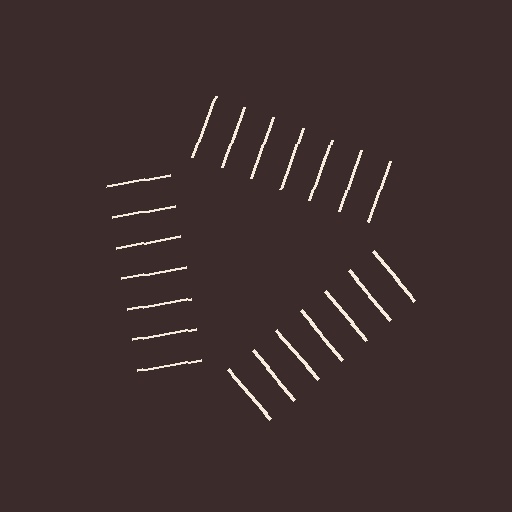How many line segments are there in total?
21 — 7 along each of the 3 edges.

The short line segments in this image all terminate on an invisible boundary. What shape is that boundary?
An illusory triangle — the line segments terminate on its edges but no continuous stroke is drawn.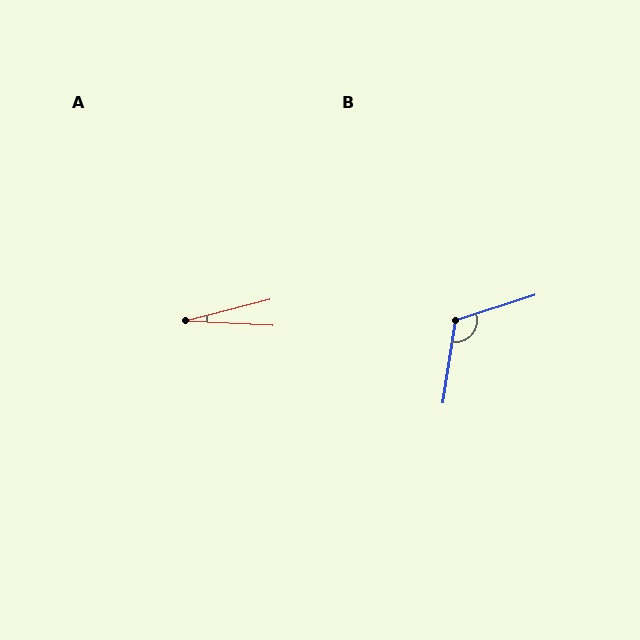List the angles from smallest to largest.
A (18°), B (116°).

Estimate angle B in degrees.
Approximately 116 degrees.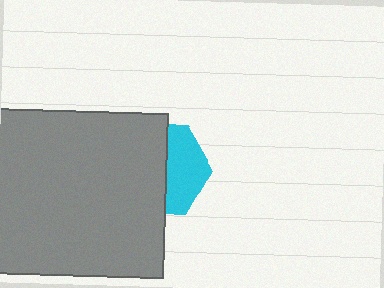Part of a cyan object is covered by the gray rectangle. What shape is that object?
It is a hexagon.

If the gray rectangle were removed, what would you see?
You would see the complete cyan hexagon.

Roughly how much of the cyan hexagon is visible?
A small part of it is visible (roughly 43%).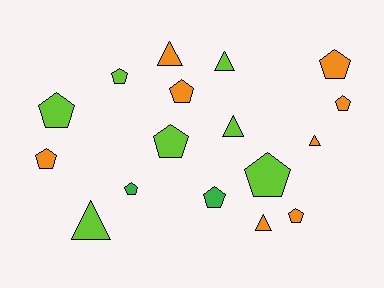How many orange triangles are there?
There are 3 orange triangles.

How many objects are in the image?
There are 17 objects.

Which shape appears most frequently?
Pentagon, with 11 objects.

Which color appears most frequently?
Orange, with 8 objects.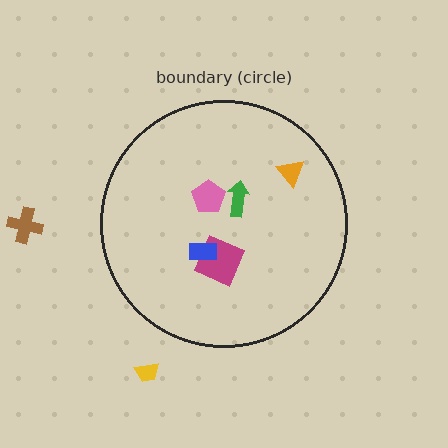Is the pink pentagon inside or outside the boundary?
Inside.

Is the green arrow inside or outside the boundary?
Inside.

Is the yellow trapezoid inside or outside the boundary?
Outside.